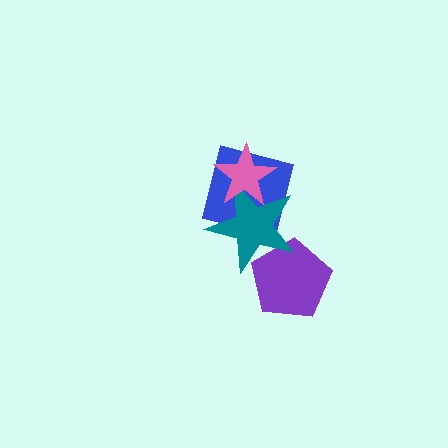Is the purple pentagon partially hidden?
Yes, it is partially covered by another shape.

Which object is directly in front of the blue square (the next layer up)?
The teal star is directly in front of the blue square.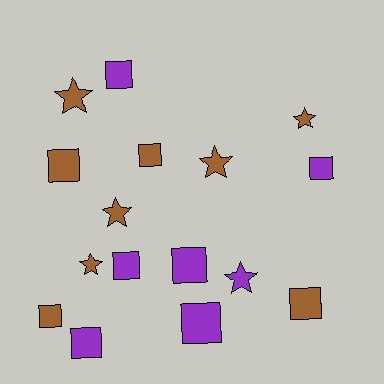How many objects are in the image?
There are 16 objects.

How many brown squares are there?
There are 4 brown squares.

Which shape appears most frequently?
Square, with 10 objects.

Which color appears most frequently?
Brown, with 9 objects.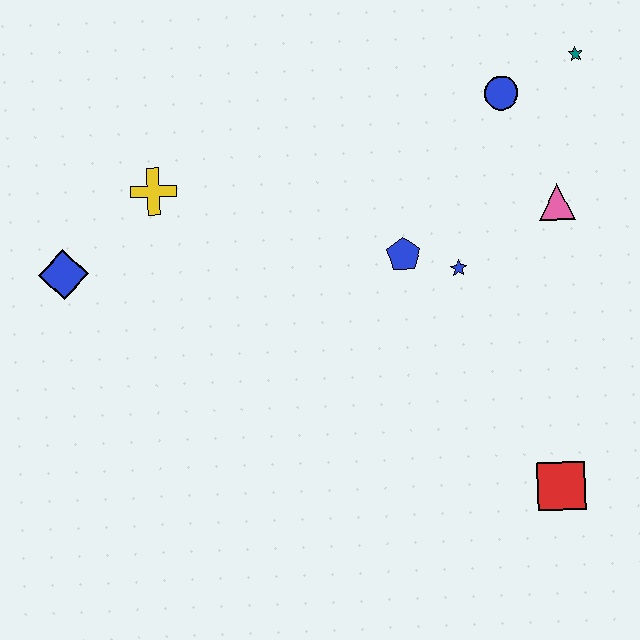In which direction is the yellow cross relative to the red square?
The yellow cross is to the left of the red square.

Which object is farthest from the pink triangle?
The blue diamond is farthest from the pink triangle.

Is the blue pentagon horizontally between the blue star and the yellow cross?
Yes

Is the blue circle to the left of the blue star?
No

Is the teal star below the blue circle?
No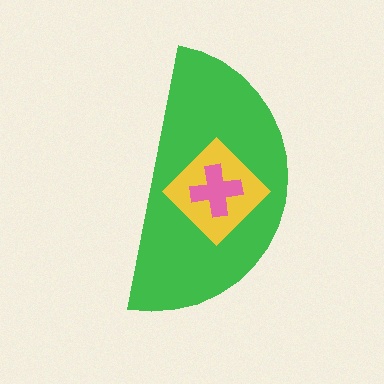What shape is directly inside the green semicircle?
The yellow diamond.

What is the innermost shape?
The pink cross.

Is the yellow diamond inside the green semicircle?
Yes.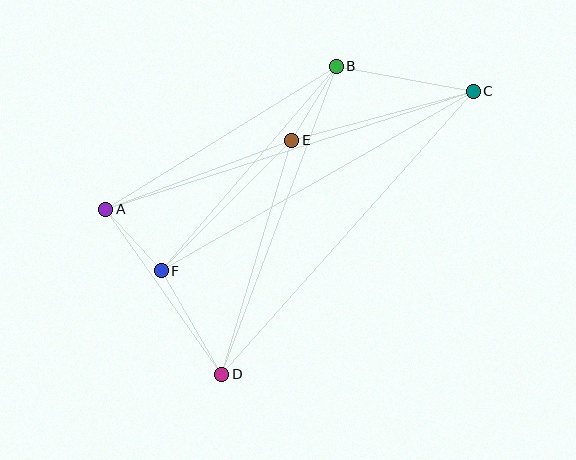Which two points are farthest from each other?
Points A and C are farthest from each other.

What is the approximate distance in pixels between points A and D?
The distance between A and D is approximately 202 pixels.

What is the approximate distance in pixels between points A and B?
The distance between A and B is approximately 271 pixels.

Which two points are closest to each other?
Points A and F are closest to each other.